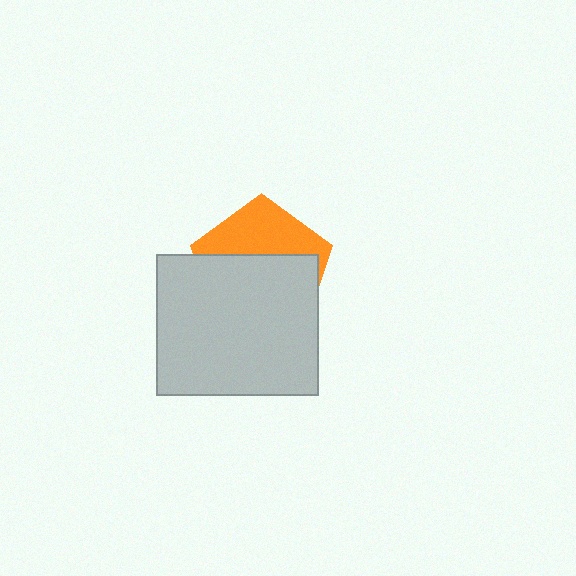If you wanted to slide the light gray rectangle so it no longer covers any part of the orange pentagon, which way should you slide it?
Slide it down — that is the most direct way to separate the two shapes.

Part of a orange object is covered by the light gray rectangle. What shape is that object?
It is a pentagon.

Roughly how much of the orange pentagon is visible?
A small part of it is visible (roughly 38%).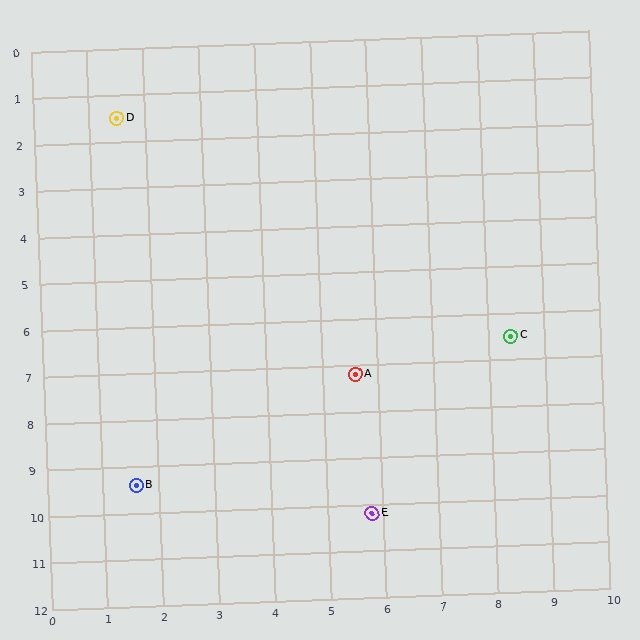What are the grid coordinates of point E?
Point E is at approximately (5.8, 10.2).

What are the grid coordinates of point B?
Point B is at approximately (1.6, 9.4).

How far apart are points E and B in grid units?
Points E and B are about 4.3 grid units apart.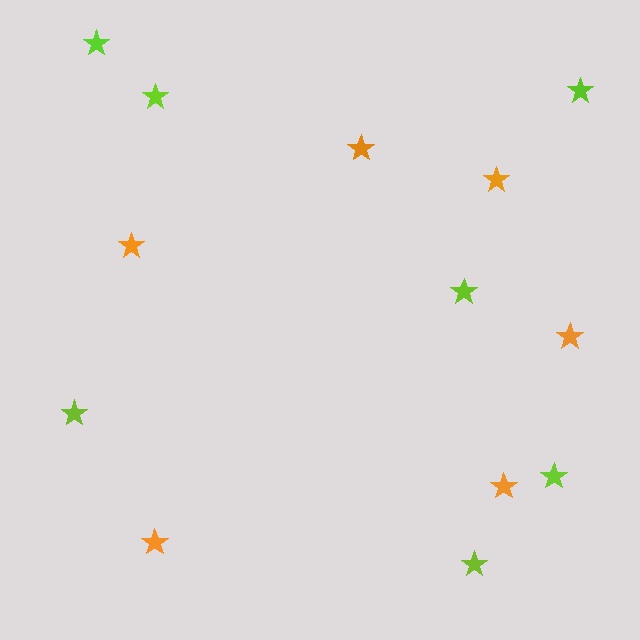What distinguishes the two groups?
There are 2 groups: one group of lime stars (7) and one group of orange stars (6).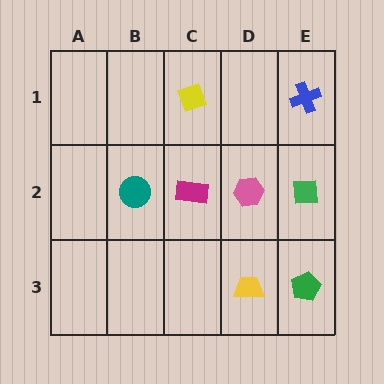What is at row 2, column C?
A magenta rectangle.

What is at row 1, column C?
A yellow diamond.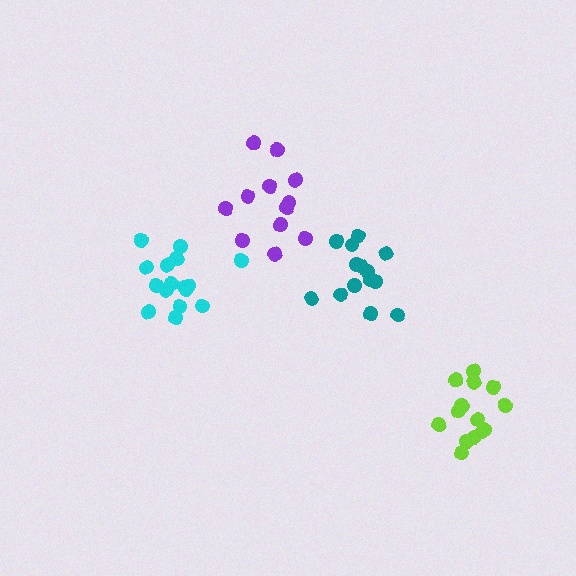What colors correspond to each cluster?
The clusters are colored: teal, cyan, lime, purple.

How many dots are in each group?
Group 1: 14 dots, Group 2: 16 dots, Group 3: 14 dots, Group 4: 12 dots (56 total).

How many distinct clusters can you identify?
There are 4 distinct clusters.